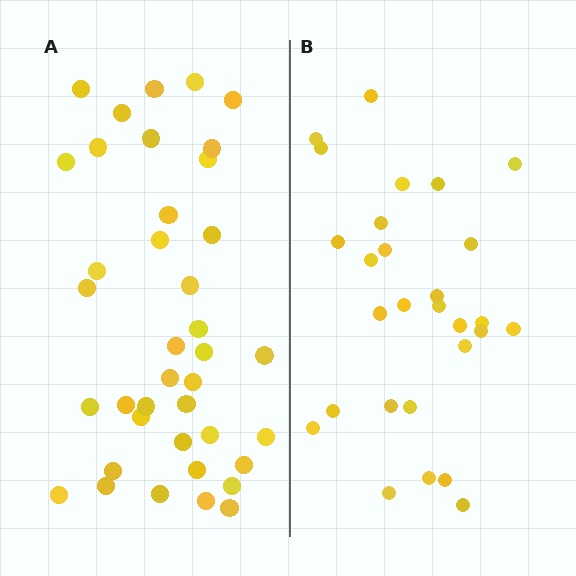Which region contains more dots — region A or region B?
Region A (the left region) has more dots.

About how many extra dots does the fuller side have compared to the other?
Region A has roughly 12 or so more dots than region B.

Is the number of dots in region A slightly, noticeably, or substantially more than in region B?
Region A has noticeably more, but not dramatically so. The ratio is roughly 1.4 to 1.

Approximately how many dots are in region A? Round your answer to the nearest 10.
About 40 dots. (The exact count is 39, which rounds to 40.)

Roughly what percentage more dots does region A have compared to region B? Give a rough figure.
About 40% more.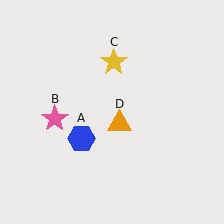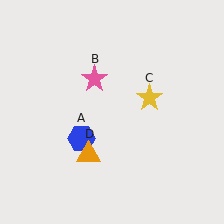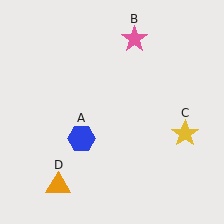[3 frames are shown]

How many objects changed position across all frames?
3 objects changed position: pink star (object B), yellow star (object C), orange triangle (object D).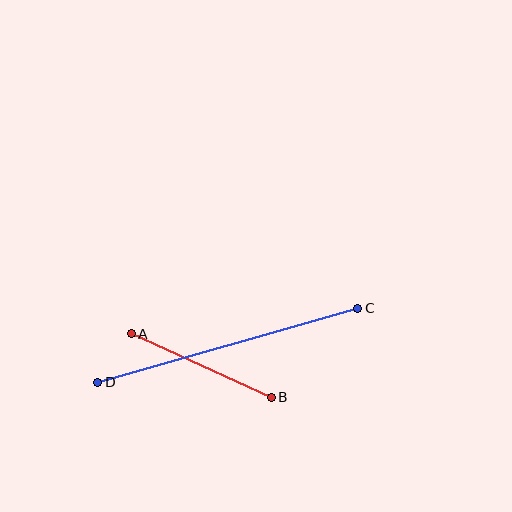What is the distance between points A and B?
The distance is approximately 154 pixels.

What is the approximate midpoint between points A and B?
The midpoint is at approximately (201, 365) pixels.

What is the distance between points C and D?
The distance is approximately 270 pixels.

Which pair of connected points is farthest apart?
Points C and D are farthest apart.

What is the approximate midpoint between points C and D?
The midpoint is at approximately (228, 345) pixels.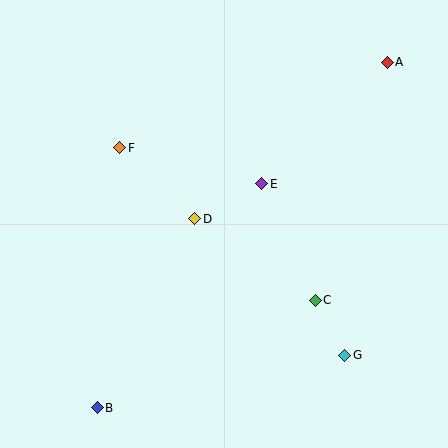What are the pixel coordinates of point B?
Point B is at (97, 408).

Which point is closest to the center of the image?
Point D at (195, 219) is closest to the center.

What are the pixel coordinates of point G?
Point G is at (345, 355).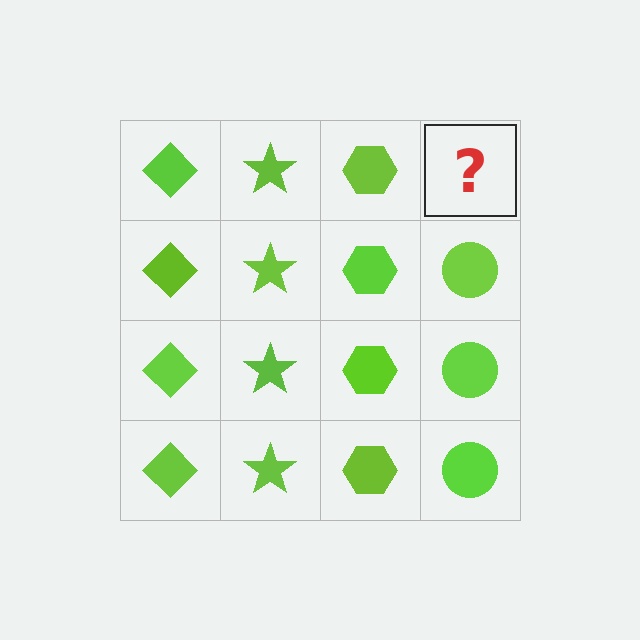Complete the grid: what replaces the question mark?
The question mark should be replaced with a lime circle.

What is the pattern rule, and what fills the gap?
The rule is that each column has a consistent shape. The gap should be filled with a lime circle.